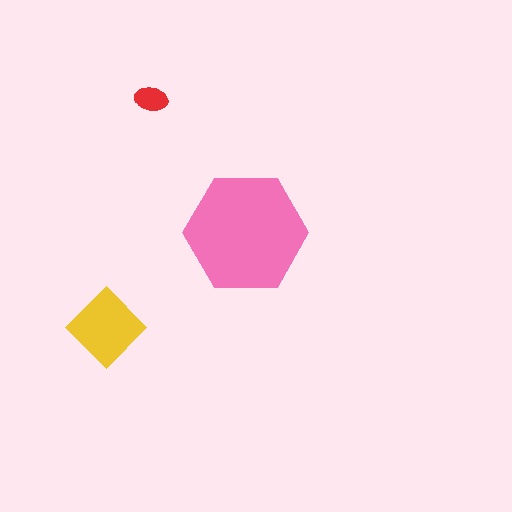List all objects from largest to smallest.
The pink hexagon, the yellow diamond, the red ellipse.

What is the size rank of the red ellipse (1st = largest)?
3rd.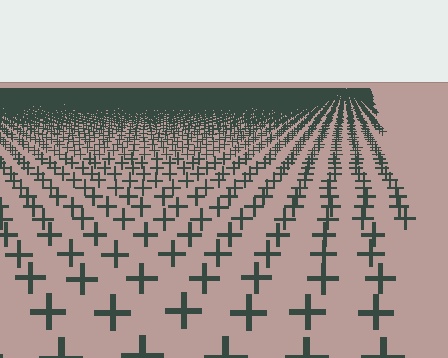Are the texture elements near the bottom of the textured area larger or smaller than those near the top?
Larger. Near the bottom, elements are closer to the viewer and appear at a bigger on-screen size.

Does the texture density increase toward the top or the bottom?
Density increases toward the top.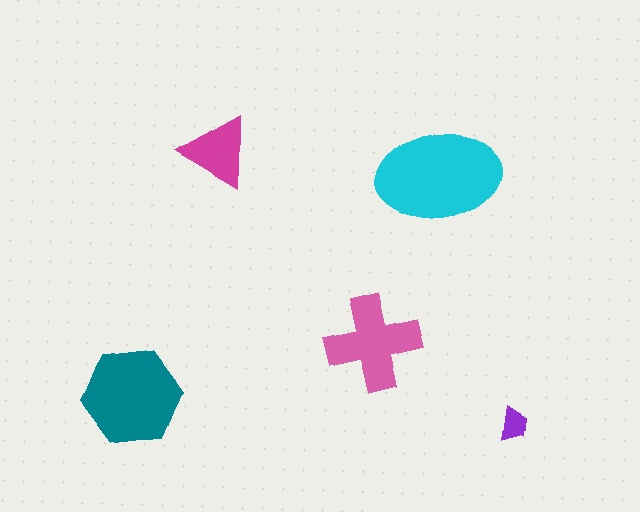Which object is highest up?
The magenta triangle is topmost.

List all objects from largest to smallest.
The cyan ellipse, the teal hexagon, the pink cross, the magenta triangle, the purple trapezoid.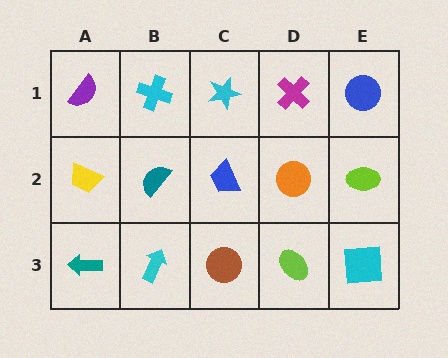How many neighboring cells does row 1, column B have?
3.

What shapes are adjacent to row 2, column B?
A cyan cross (row 1, column B), a cyan arrow (row 3, column B), a yellow trapezoid (row 2, column A), a blue trapezoid (row 2, column C).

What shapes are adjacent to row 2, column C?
A cyan star (row 1, column C), a brown circle (row 3, column C), a teal semicircle (row 2, column B), an orange circle (row 2, column D).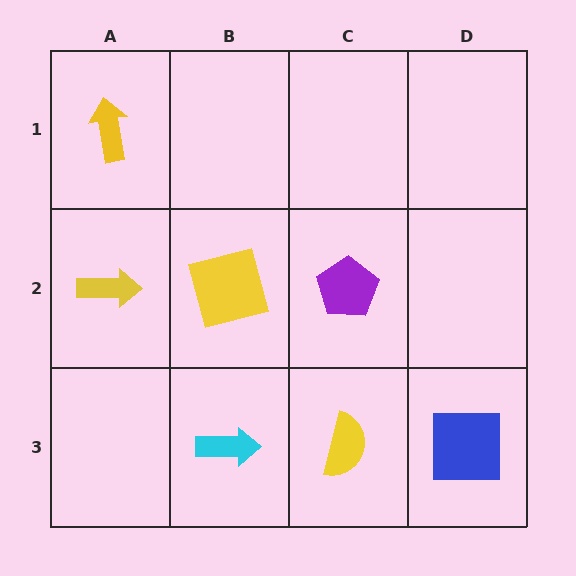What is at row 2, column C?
A purple pentagon.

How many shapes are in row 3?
3 shapes.